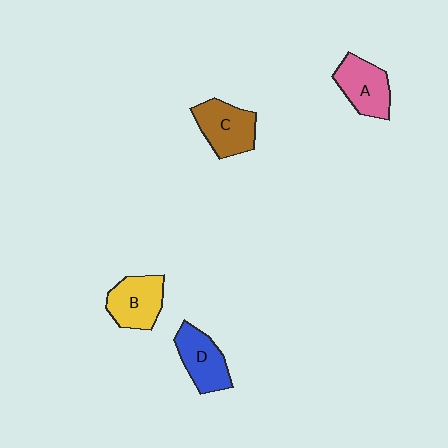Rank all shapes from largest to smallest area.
From largest to smallest: C (brown), B (yellow), A (pink), D (blue).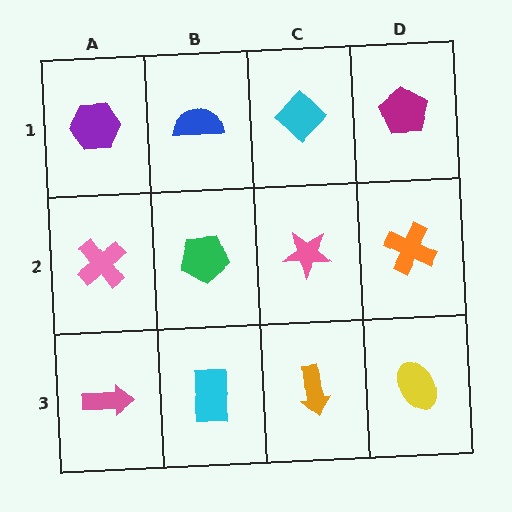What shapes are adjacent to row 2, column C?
A cyan diamond (row 1, column C), an orange arrow (row 3, column C), a green pentagon (row 2, column B), an orange cross (row 2, column D).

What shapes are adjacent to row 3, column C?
A pink star (row 2, column C), a cyan rectangle (row 3, column B), a yellow ellipse (row 3, column D).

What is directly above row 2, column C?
A cyan diamond.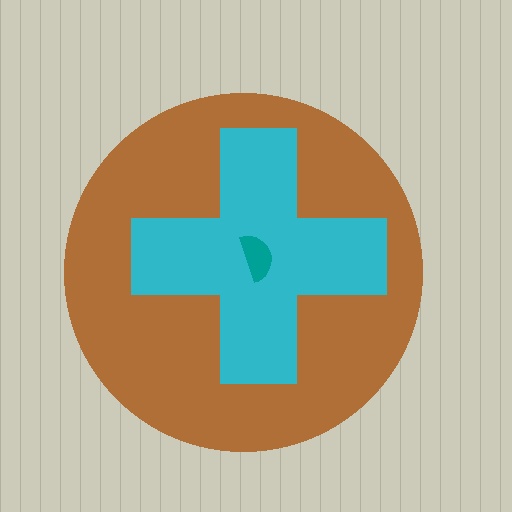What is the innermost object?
The teal semicircle.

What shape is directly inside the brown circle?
The cyan cross.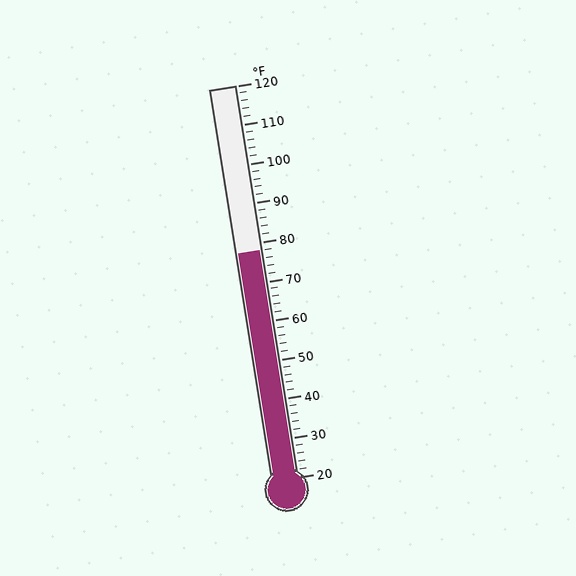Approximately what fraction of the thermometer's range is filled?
The thermometer is filled to approximately 60% of its range.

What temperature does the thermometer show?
The thermometer shows approximately 78°F.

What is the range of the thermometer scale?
The thermometer scale ranges from 20°F to 120°F.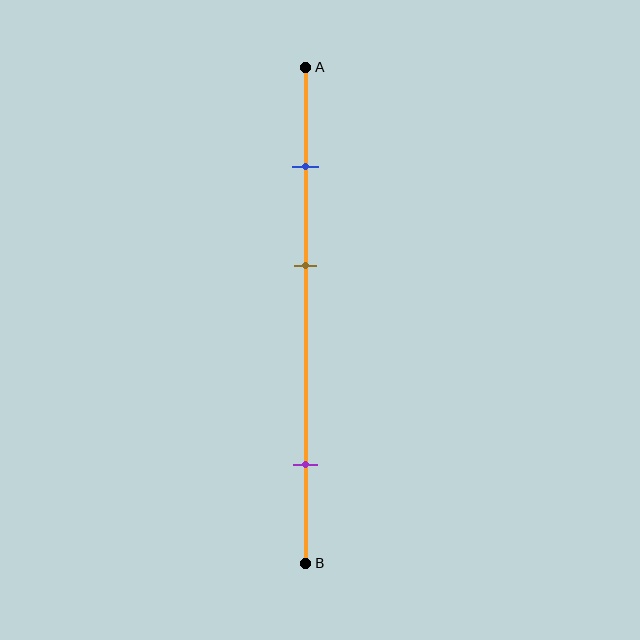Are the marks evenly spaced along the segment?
No, the marks are not evenly spaced.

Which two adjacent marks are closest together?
The blue and brown marks are the closest adjacent pair.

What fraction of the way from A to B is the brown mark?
The brown mark is approximately 40% (0.4) of the way from A to B.